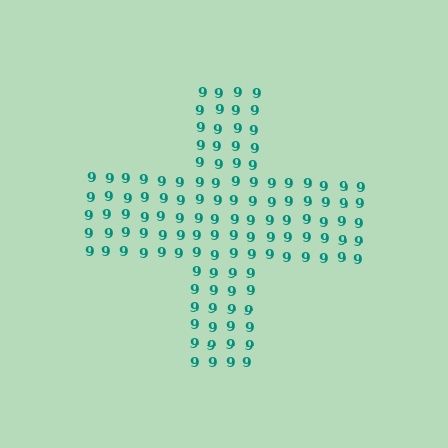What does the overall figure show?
The overall figure shows a cross.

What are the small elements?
The small elements are digit 9's.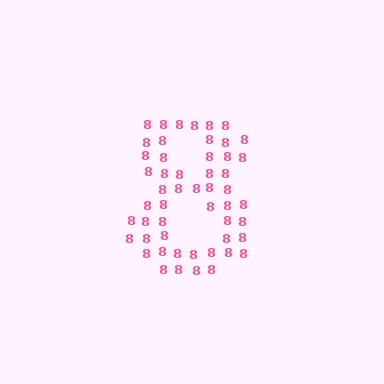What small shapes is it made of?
It is made of small digit 8's.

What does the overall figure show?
The overall figure shows the digit 8.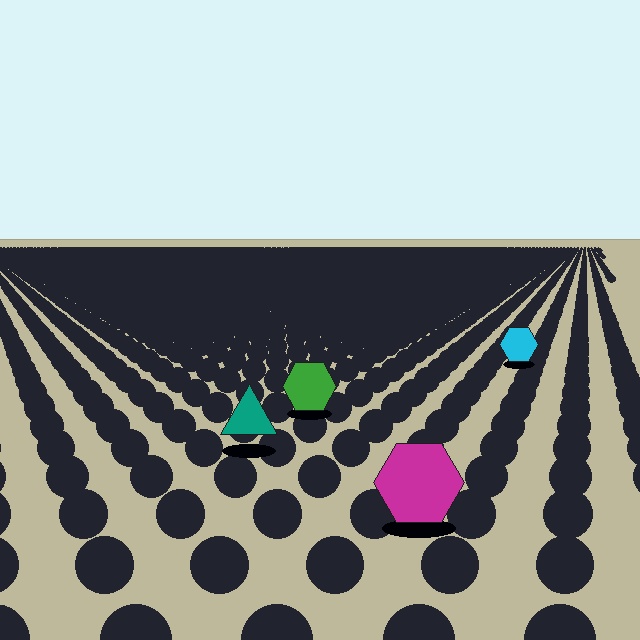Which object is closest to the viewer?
The magenta hexagon is closest. The texture marks near it are larger and more spread out.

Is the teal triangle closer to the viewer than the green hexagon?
Yes. The teal triangle is closer — you can tell from the texture gradient: the ground texture is coarser near it.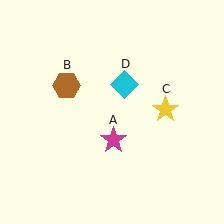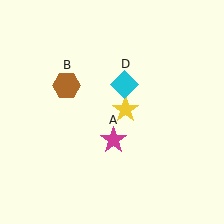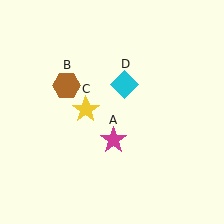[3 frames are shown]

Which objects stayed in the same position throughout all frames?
Magenta star (object A) and brown hexagon (object B) and cyan diamond (object D) remained stationary.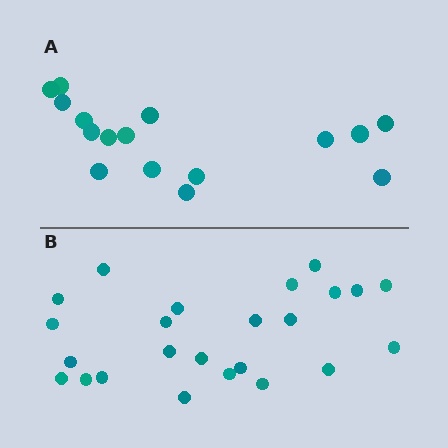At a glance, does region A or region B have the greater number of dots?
Region B (the bottom region) has more dots.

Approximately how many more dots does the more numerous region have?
Region B has roughly 8 or so more dots than region A.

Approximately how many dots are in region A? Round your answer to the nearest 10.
About 20 dots. (The exact count is 16, which rounds to 20.)